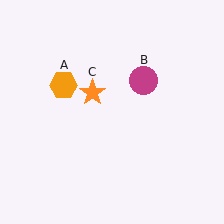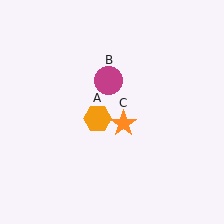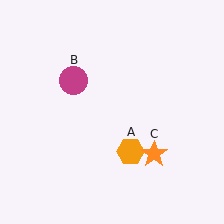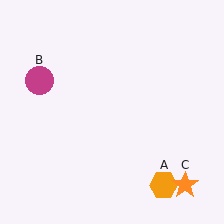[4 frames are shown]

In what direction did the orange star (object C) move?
The orange star (object C) moved down and to the right.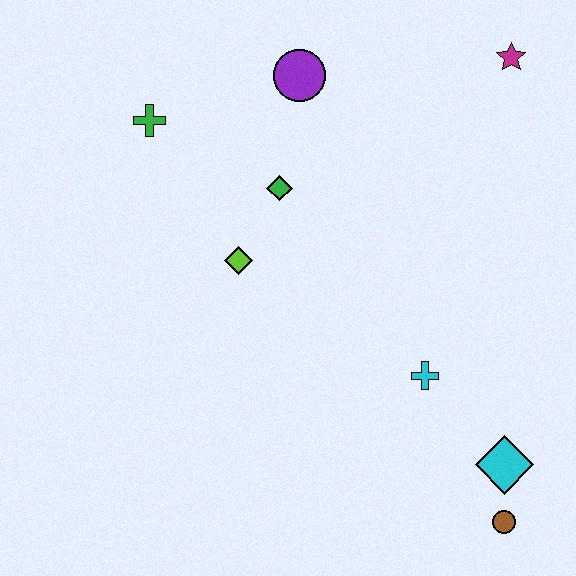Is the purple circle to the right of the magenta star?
No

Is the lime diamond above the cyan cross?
Yes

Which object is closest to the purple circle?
The green diamond is closest to the purple circle.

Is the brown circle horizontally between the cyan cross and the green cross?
No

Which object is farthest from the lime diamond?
The brown circle is farthest from the lime diamond.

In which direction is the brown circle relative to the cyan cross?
The brown circle is below the cyan cross.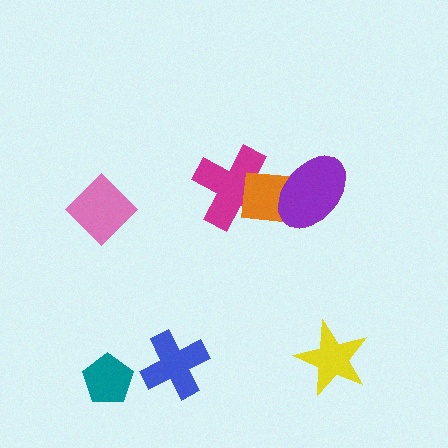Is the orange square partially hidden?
Yes, it is partially covered by another shape.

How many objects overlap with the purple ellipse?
1 object overlaps with the purple ellipse.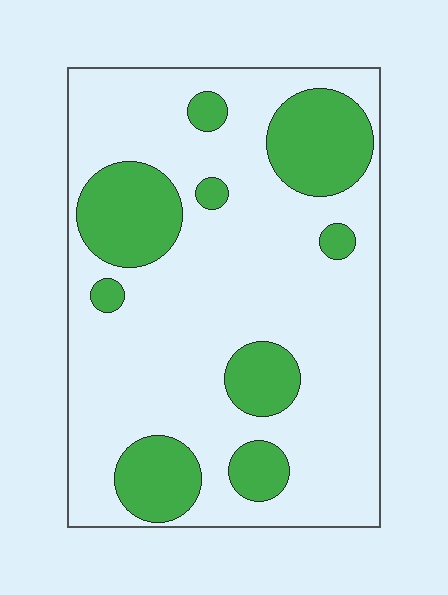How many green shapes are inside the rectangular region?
9.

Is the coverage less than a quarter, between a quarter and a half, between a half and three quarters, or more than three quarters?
Less than a quarter.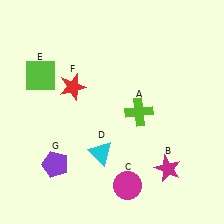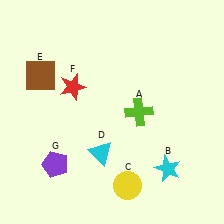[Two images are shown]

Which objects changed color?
B changed from magenta to cyan. C changed from magenta to yellow. E changed from lime to brown.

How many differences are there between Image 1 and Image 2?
There are 3 differences between the two images.